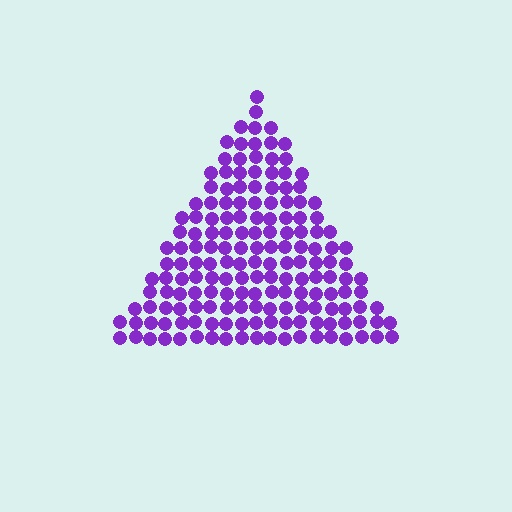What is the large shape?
The large shape is a triangle.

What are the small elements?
The small elements are circles.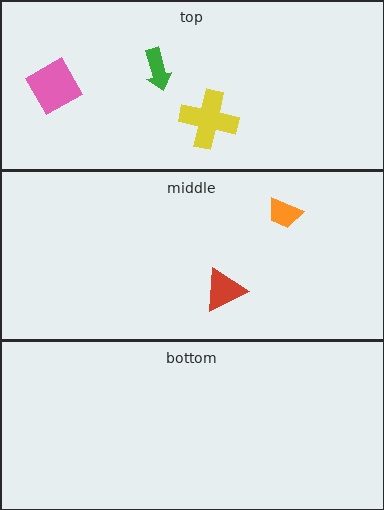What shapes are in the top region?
The yellow cross, the pink diamond, the green arrow.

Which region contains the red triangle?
The middle region.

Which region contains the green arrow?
The top region.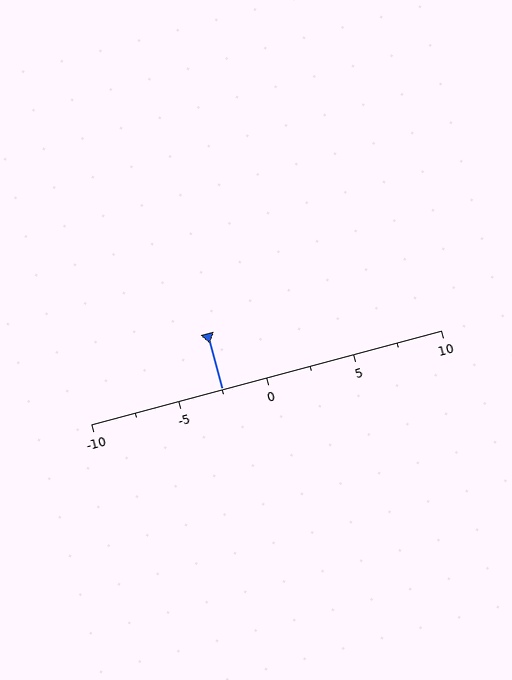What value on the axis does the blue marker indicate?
The marker indicates approximately -2.5.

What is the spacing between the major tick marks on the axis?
The major ticks are spaced 5 apart.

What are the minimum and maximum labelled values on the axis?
The axis runs from -10 to 10.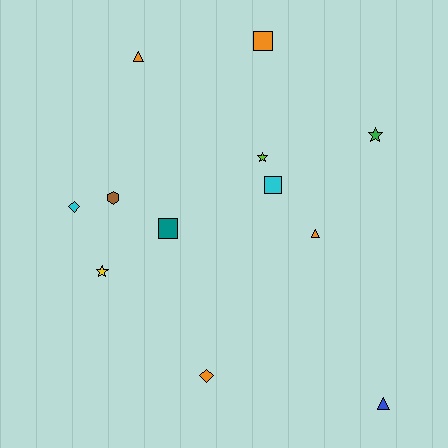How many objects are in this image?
There are 12 objects.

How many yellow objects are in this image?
There is 1 yellow object.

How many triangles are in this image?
There are 3 triangles.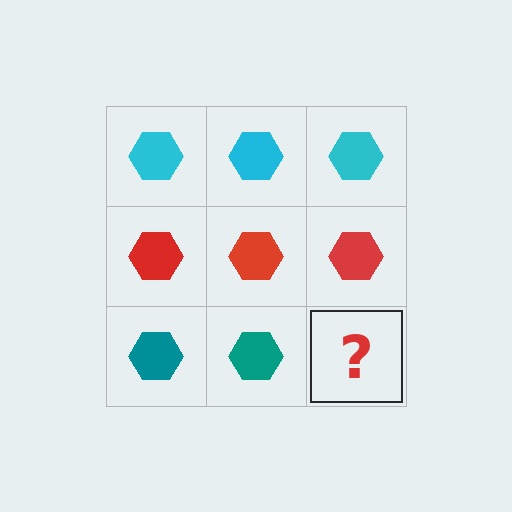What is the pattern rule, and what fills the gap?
The rule is that each row has a consistent color. The gap should be filled with a teal hexagon.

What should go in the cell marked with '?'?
The missing cell should contain a teal hexagon.